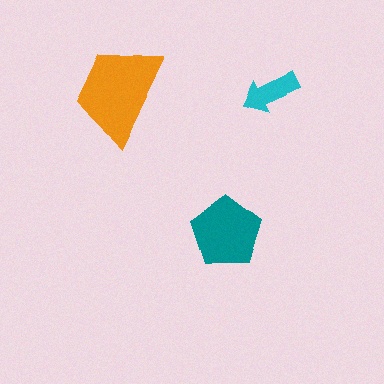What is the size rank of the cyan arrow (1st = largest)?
3rd.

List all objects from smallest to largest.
The cyan arrow, the teal pentagon, the orange trapezoid.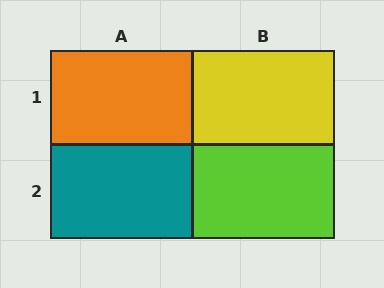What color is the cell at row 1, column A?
Orange.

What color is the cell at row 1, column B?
Yellow.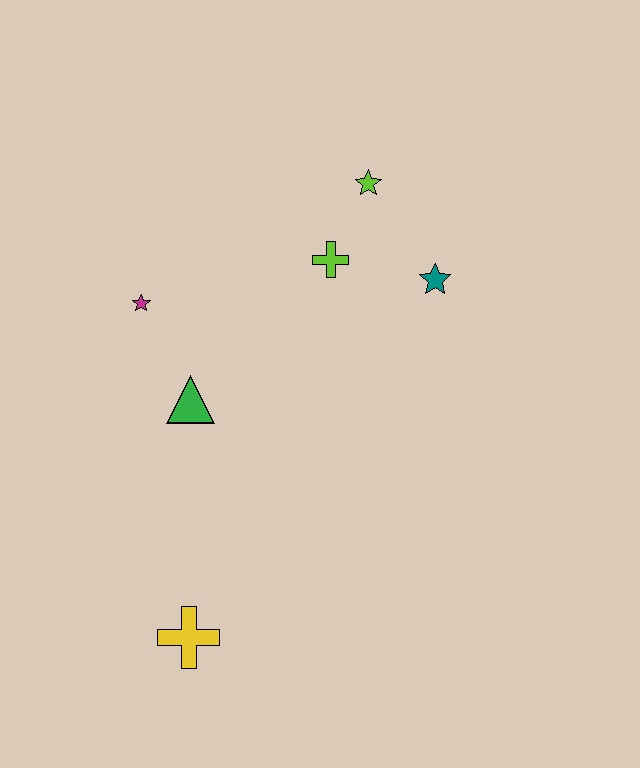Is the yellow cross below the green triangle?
Yes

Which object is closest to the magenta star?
The green triangle is closest to the magenta star.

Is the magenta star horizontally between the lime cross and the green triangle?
No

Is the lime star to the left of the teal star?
Yes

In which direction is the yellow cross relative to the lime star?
The yellow cross is below the lime star.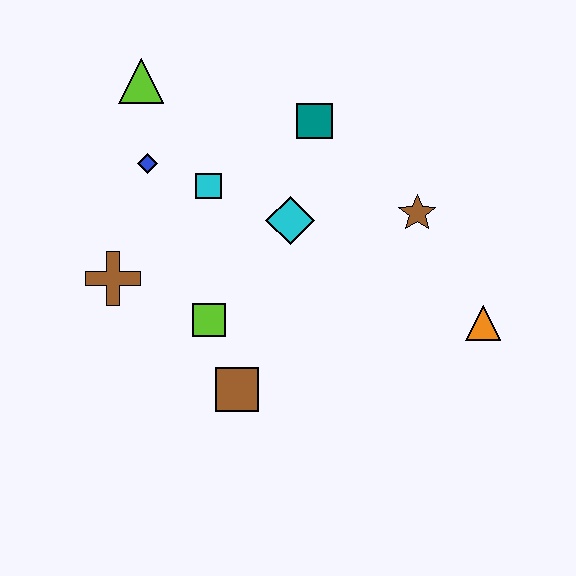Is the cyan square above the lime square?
Yes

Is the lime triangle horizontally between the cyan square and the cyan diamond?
No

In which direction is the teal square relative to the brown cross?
The teal square is to the right of the brown cross.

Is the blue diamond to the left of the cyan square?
Yes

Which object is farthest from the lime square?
The orange triangle is farthest from the lime square.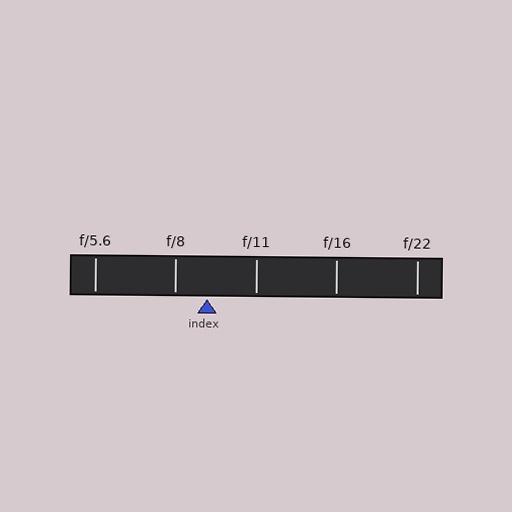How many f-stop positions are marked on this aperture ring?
There are 5 f-stop positions marked.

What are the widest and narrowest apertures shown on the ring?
The widest aperture shown is f/5.6 and the narrowest is f/22.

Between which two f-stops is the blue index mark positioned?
The index mark is between f/8 and f/11.